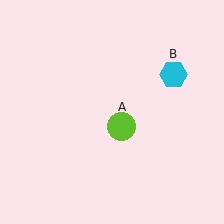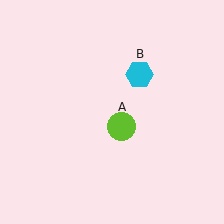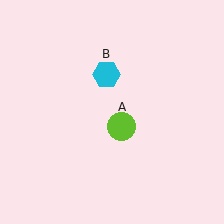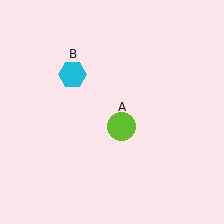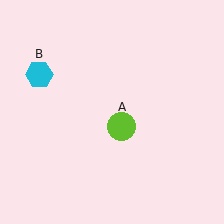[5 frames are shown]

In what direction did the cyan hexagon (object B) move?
The cyan hexagon (object B) moved left.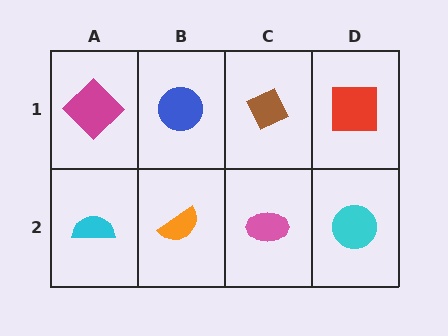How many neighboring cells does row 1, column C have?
3.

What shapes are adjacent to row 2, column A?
A magenta diamond (row 1, column A), an orange semicircle (row 2, column B).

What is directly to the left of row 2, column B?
A cyan semicircle.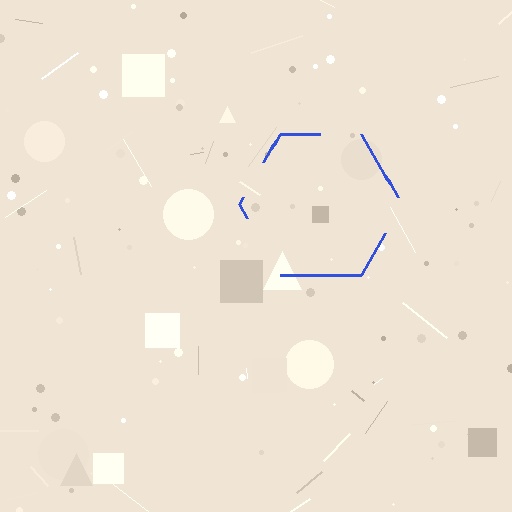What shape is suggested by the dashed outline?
The dashed outline suggests a hexagon.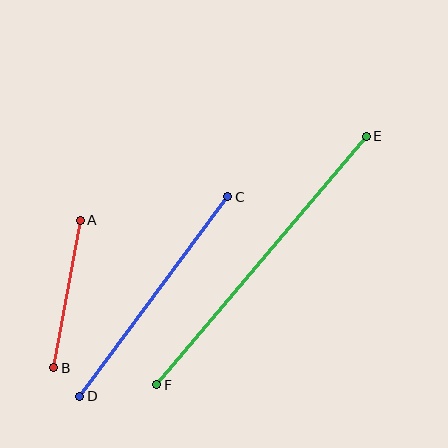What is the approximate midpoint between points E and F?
The midpoint is at approximately (261, 260) pixels.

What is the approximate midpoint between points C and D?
The midpoint is at approximately (154, 296) pixels.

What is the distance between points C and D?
The distance is approximately 248 pixels.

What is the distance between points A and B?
The distance is approximately 150 pixels.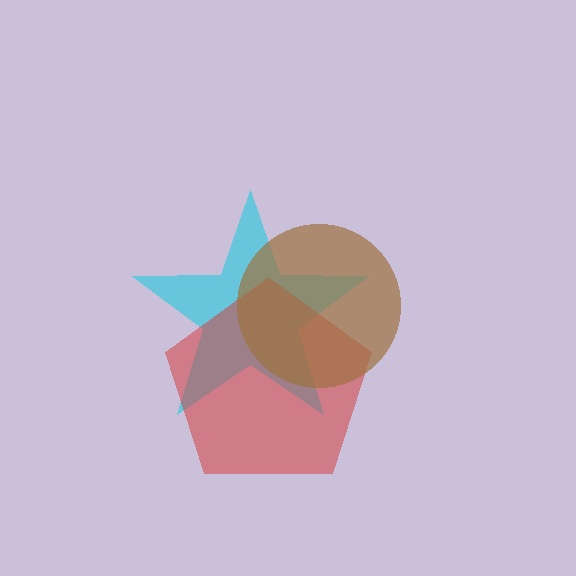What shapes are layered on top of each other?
The layered shapes are: a cyan star, a red pentagon, a brown circle.